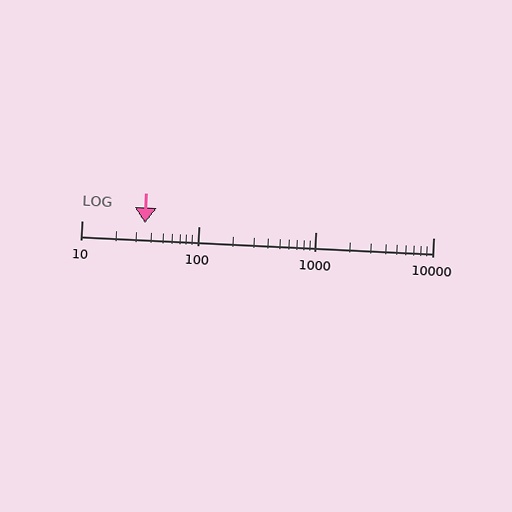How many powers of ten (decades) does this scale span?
The scale spans 3 decades, from 10 to 10000.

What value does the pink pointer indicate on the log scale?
The pointer indicates approximately 35.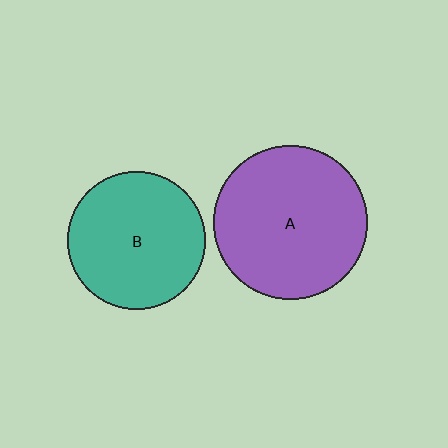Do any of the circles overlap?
No, none of the circles overlap.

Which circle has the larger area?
Circle A (purple).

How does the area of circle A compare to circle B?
Approximately 1.2 times.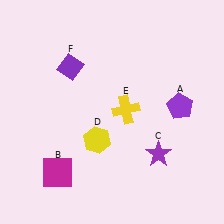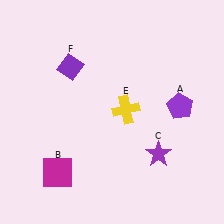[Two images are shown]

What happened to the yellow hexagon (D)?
The yellow hexagon (D) was removed in Image 2. It was in the bottom-left area of Image 1.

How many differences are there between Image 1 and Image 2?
There is 1 difference between the two images.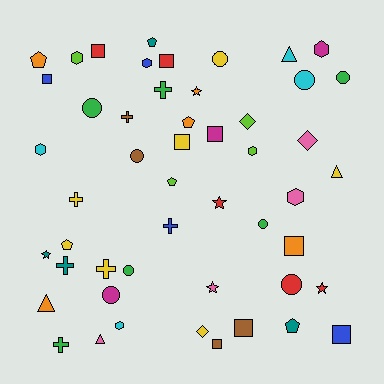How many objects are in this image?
There are 50 objects.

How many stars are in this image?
There are 5 stars.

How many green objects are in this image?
There are 6 green objects.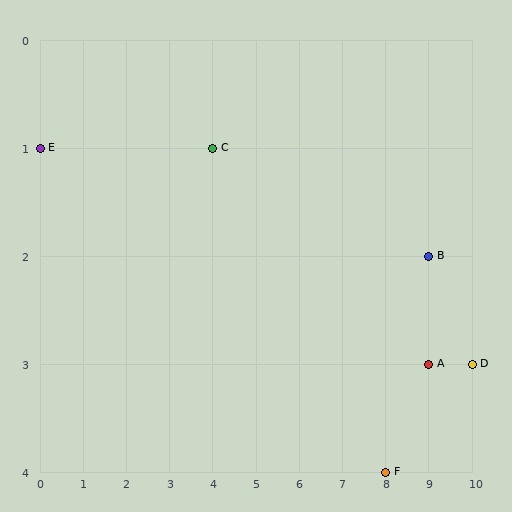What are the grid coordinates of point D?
Point D is at grid coordinates (10, 3).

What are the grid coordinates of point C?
Point C is at grid coordinates (4, 1).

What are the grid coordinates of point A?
Point A is at grid coordinates (9, 3).